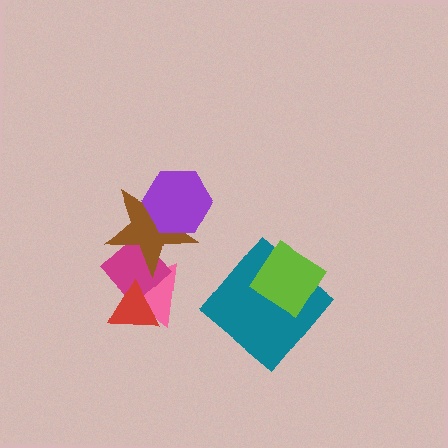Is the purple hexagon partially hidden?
No, no other shape covers it.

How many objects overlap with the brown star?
3 objects overlap with the brown star.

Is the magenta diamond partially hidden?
Yes, it is partially covered by another shape.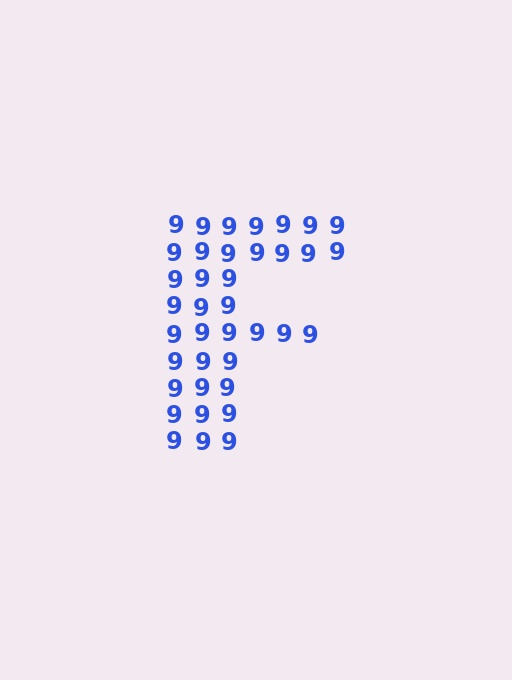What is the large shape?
The large shape is the letter F.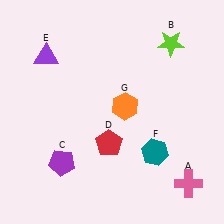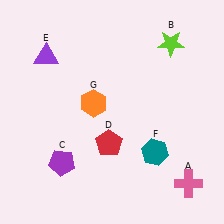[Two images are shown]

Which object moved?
The orange hexagon (G) moved left.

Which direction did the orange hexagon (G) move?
The orange hexagon (G) moved left.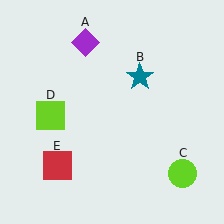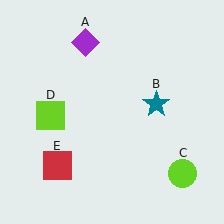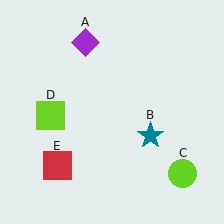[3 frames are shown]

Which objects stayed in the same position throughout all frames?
Purple diamond (object A) and lime circle (object C) and lime square (object D) and red square (object E) remained stationary.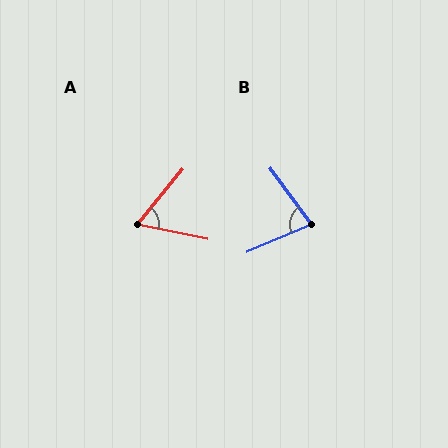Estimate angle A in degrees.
Approximately 62 degrees.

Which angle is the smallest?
A, at approximately 62 degrees.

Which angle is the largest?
B, at approximately 77 degrees.